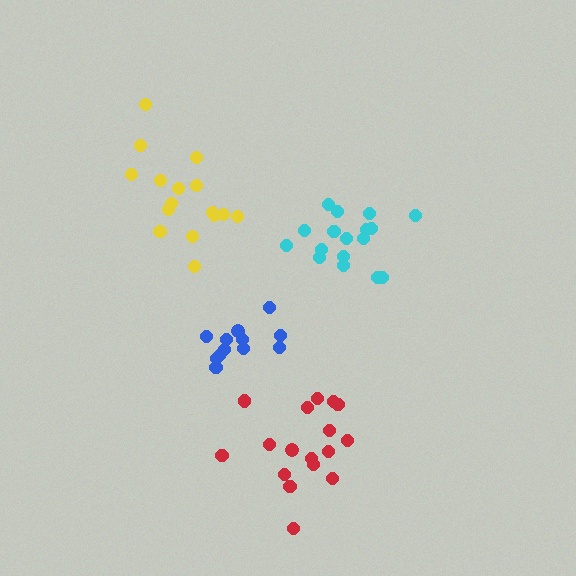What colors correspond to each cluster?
The clusters are colored: red, blue, yellow, cyan.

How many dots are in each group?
Group 1: 17 dots, Group 2: 12 dots, Group 3: 16 dots, Group 4: 17 dots (62 total).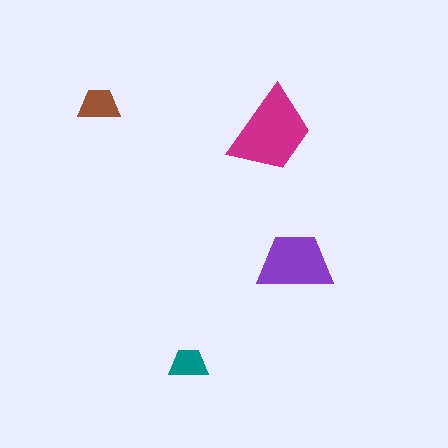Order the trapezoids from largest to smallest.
the magenta one, the purple one, the brown one, the teal one.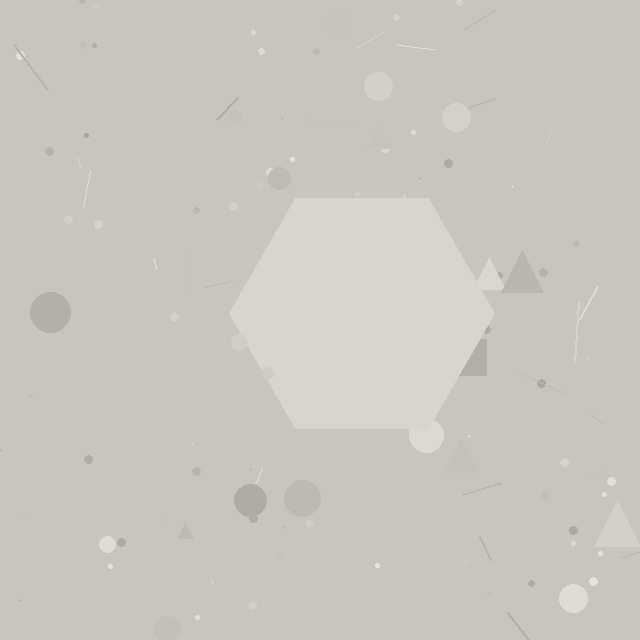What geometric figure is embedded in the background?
A hexagon is embedded in the background.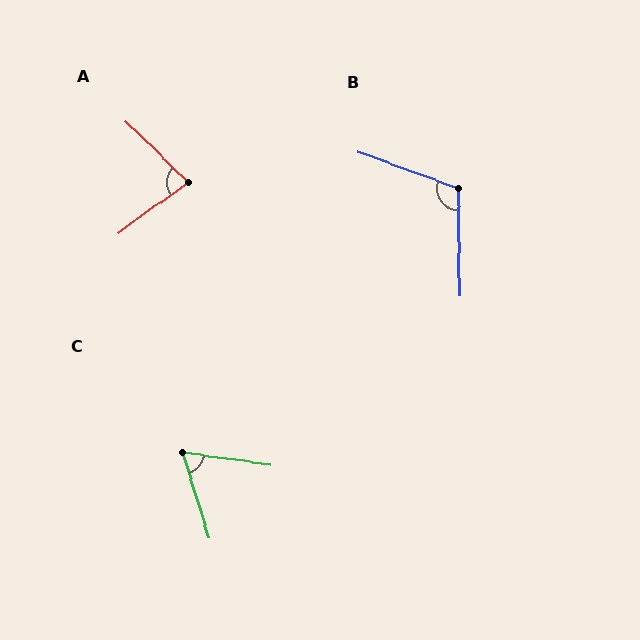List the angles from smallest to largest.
C (65°), A (80°), B (111°).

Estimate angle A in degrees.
Approximately 80 degrees.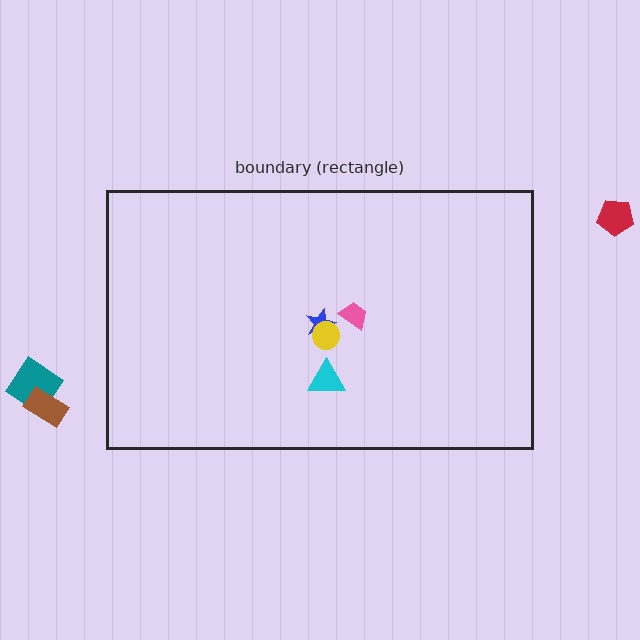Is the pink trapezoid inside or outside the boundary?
Inside.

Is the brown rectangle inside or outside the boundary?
Outside.